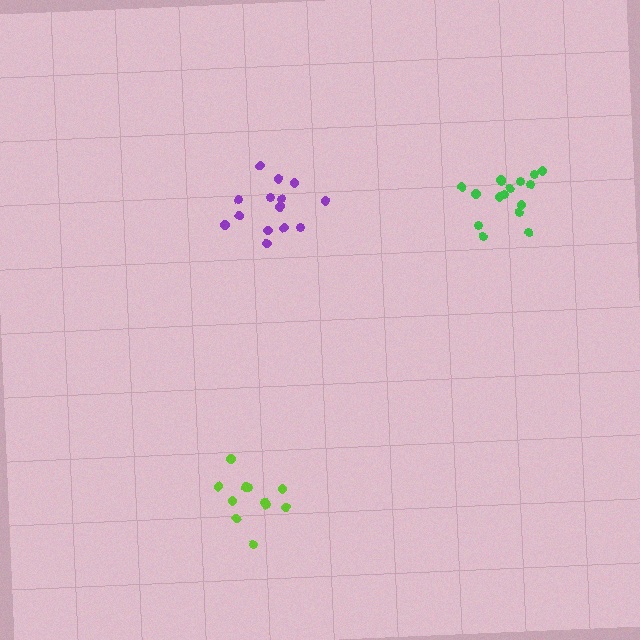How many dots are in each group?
Group 1: 16 dots, Group 2: 11 dots, Group 3: 14 dots (41 total).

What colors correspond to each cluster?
The clusters are colored: green, lime, purple.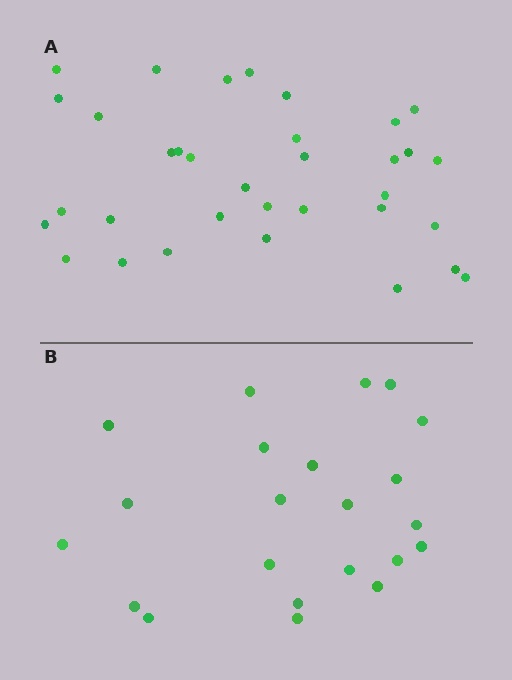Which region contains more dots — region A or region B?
Region A (the top region) has more dots.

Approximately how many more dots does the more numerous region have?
Region A has roughly 12 or so more dots than region B.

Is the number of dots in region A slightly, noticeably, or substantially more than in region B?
Region A has substantially more. The ratio is roughly 1.5 to 1.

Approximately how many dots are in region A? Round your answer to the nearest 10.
About 30 dots. (The exact count is 34, which rounds to 30.)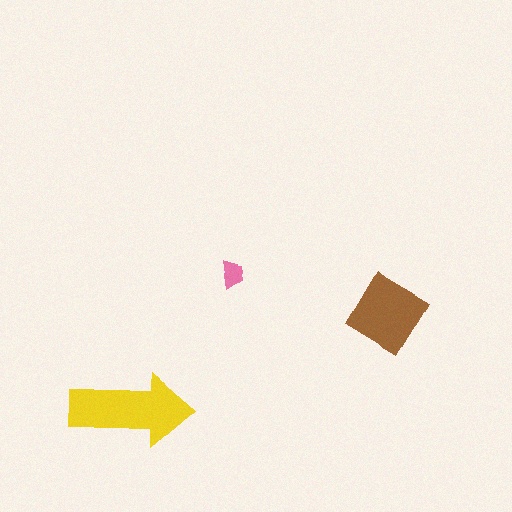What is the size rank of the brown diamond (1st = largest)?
2nd.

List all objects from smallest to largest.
The pink trapezoid, the brown diamond, the yellow arrow.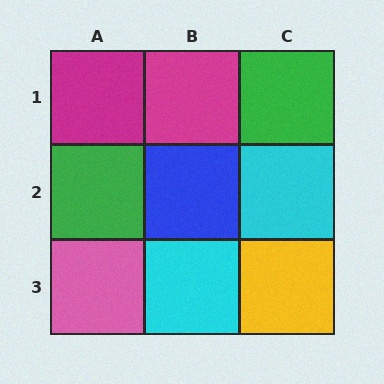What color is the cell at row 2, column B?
Blue.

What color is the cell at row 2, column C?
Cyan.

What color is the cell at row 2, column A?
Green.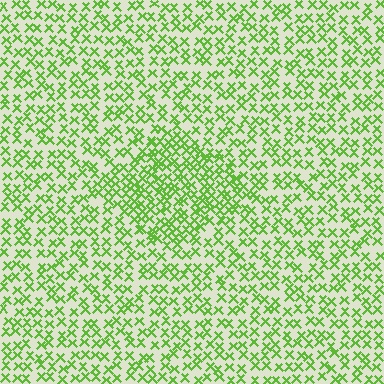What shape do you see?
I see a diamond.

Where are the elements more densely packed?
The elements are more densely packed inside the diamond boundary.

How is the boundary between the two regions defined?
The boundary is defined by a change in element density (approximately 1.7x ratio). All elements are the same color, size, and shape.